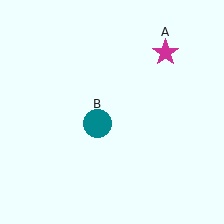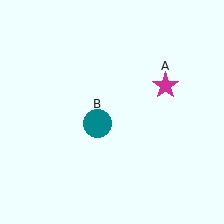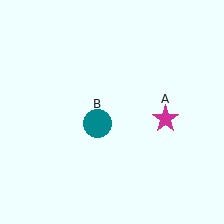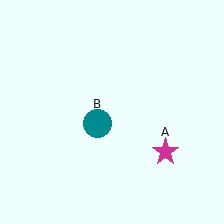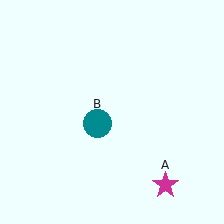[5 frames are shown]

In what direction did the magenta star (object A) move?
The magenta star (object A) moved down.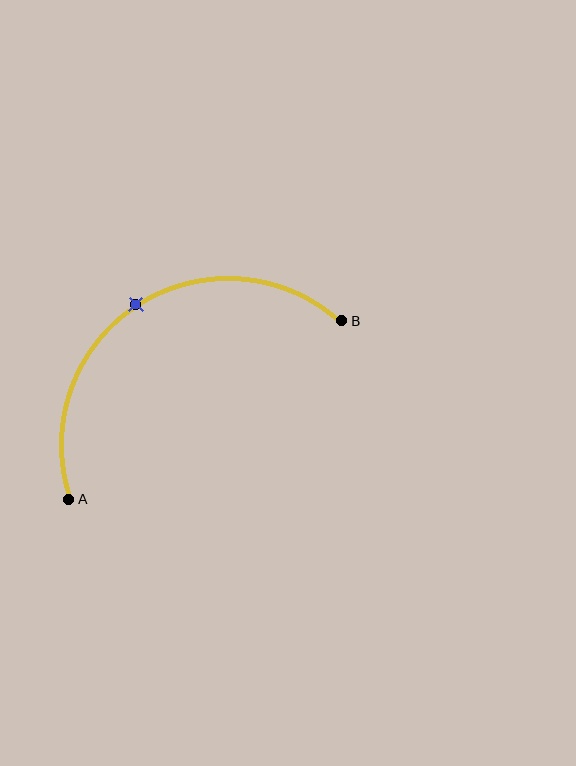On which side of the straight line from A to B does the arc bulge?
The arc bulges above the straight line connecting A and B.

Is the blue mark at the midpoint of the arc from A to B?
Yes. The blue mark lies on the arc at equal arc-length from both A and B — it is the arc midpoint.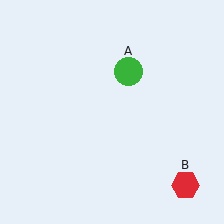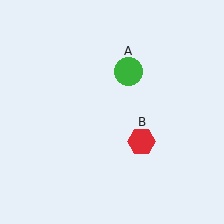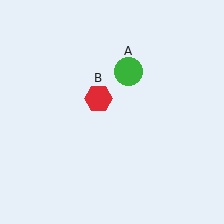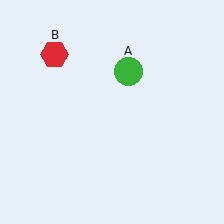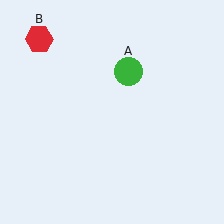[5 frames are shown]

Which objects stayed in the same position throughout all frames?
Green circle (object A) remained stationary.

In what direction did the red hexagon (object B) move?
The red hexagon (object B) moved up and to the left.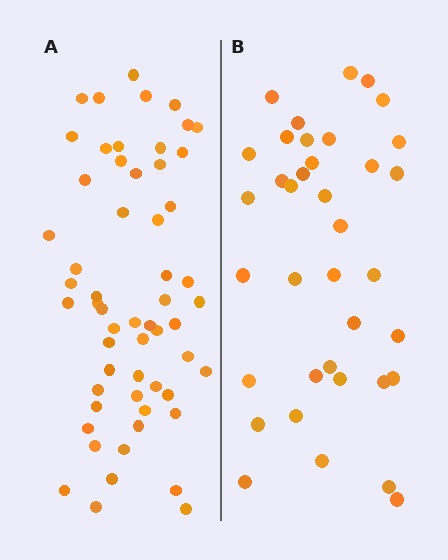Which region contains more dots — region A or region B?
Region A (the left region) has more dots.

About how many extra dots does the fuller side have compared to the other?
Region A has approximately 20 more dots than region B.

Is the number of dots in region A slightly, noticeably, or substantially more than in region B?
Region A has substantially more. The ratio is roughly 1.5 to 1.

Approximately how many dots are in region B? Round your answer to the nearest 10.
About 40 dots. (The exact count is 37, which rounds to 40.)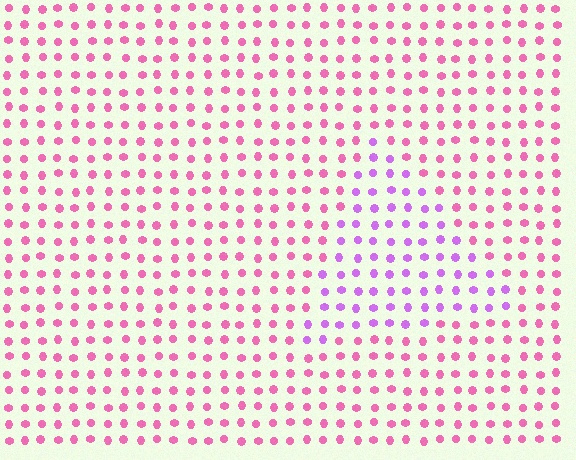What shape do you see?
I see a triangle.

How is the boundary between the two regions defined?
The boundary is defined purely by a slight shift in hue (about 40 degrees). Spacing, size, and orientation are identical on both sides.